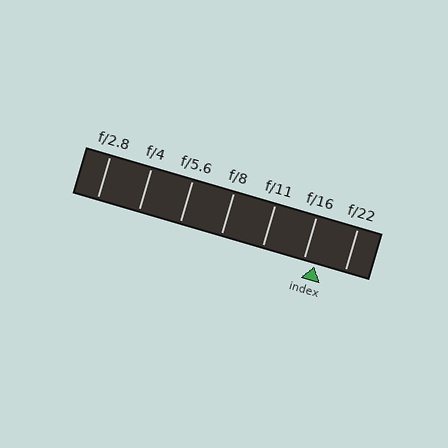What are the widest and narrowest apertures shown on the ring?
The widest aperture shown is f/2.8 and the narrowest is f/22.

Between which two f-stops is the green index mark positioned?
The index mark is between f/16 and f/22.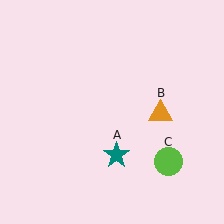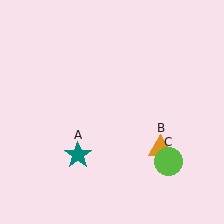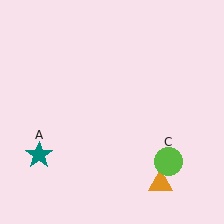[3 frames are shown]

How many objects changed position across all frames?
2 objects changed position: teal star (object A), orange triangle (object B).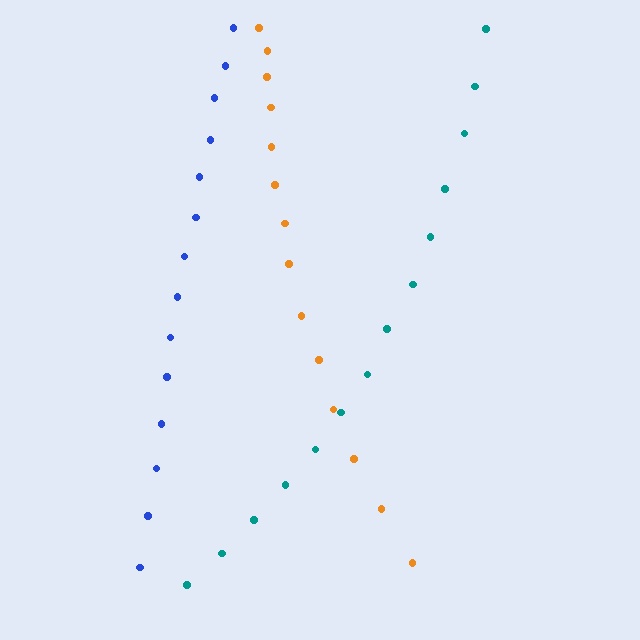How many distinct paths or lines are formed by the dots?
There are 3 distinct paths.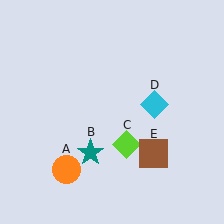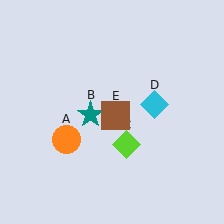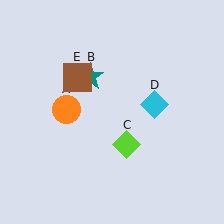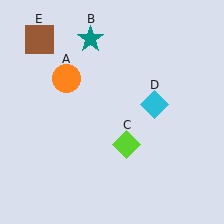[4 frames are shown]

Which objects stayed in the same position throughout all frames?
Lime diamond (object C) and cyan diamond (object D) remained stationary.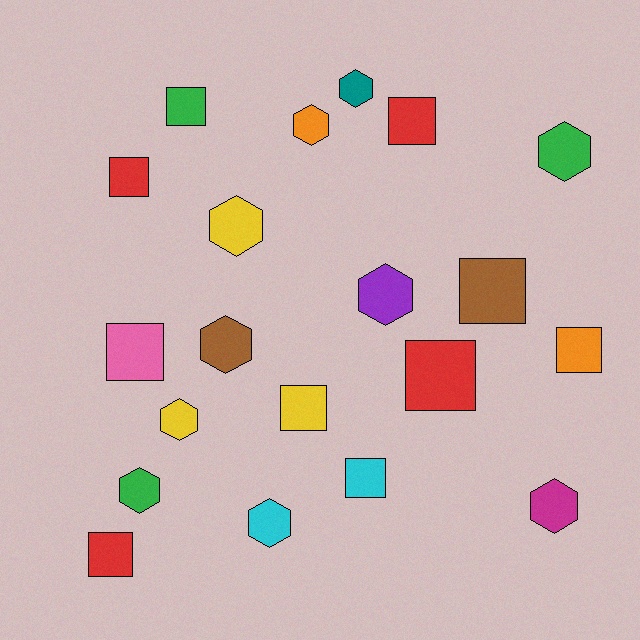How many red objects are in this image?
There are 4 red objects.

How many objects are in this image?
There are 20 objects.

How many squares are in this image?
There are 10 squares.